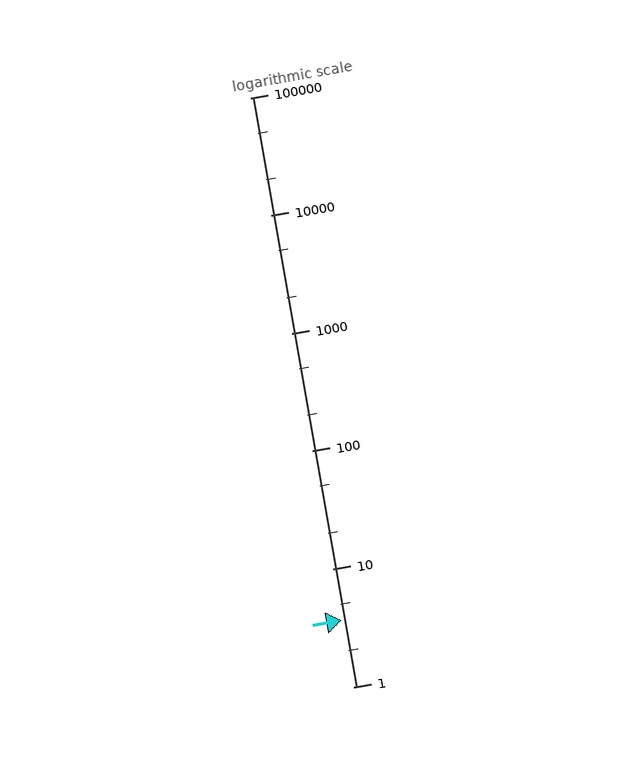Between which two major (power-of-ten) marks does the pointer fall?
The pointer is between 1 and 10.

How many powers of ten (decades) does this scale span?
The scale spans 5 decades, from 1 to 100000.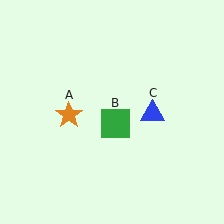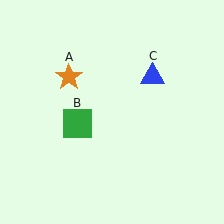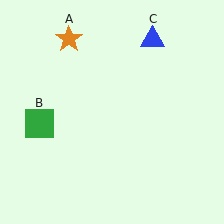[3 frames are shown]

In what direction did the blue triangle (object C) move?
The blue triangle (object C) moved up.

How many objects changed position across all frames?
3 objects changed position: orange star (object A), green square (object B), blue triangle (object C).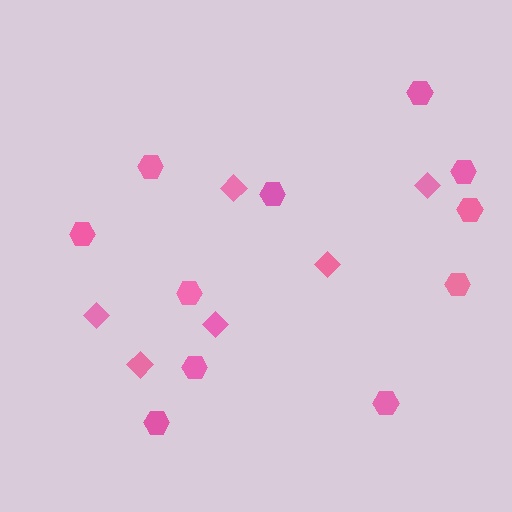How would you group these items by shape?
There are 2 groups: one group of hexagons (11) and one group of diamonds (6).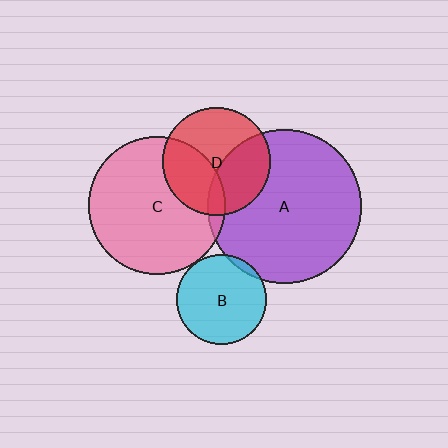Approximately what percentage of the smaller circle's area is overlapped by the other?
Approximately 35%.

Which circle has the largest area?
Circle A (purple).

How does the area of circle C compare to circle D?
Approximately 1.6 times.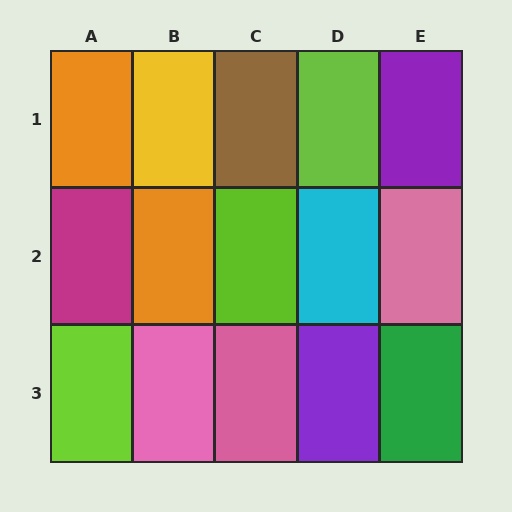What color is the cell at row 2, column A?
Magenta.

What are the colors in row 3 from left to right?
Lime, pink, pink, purple, green.